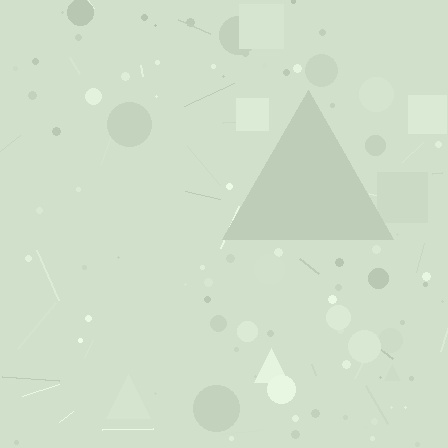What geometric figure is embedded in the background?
A triangle is embedded in the background.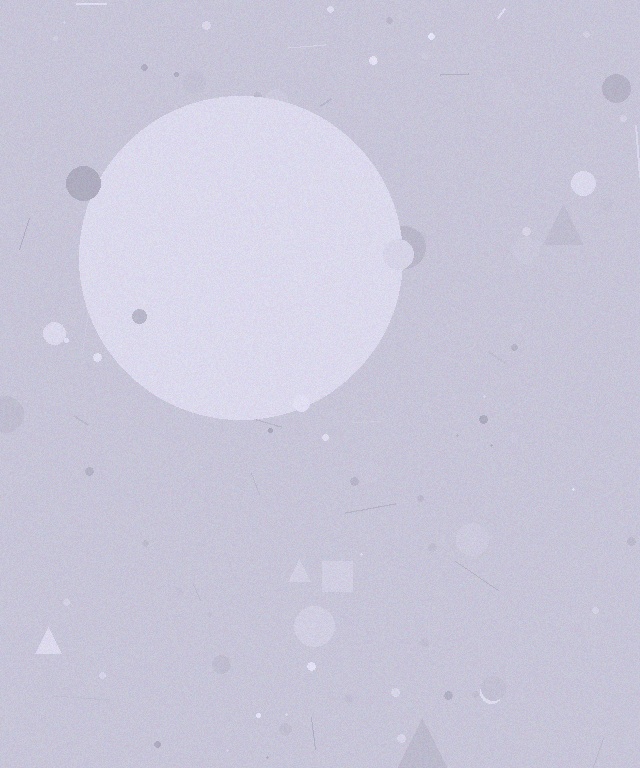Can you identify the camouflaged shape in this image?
The camouflaged shape is a circle.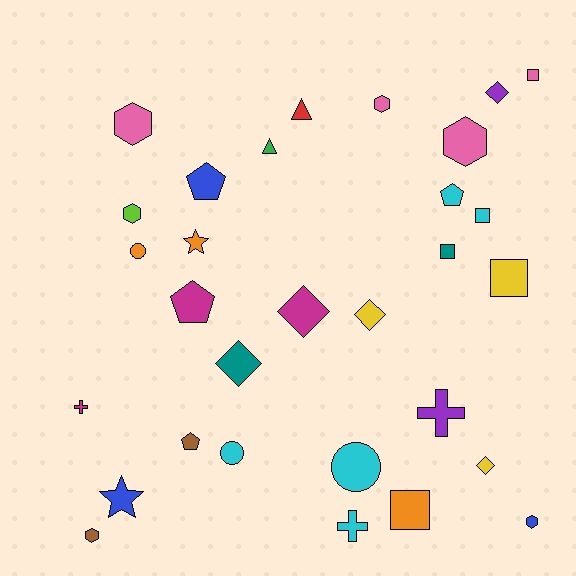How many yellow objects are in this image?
There are 3 yellow objects.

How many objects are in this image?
There are 30 objects.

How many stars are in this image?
There are 2 stars.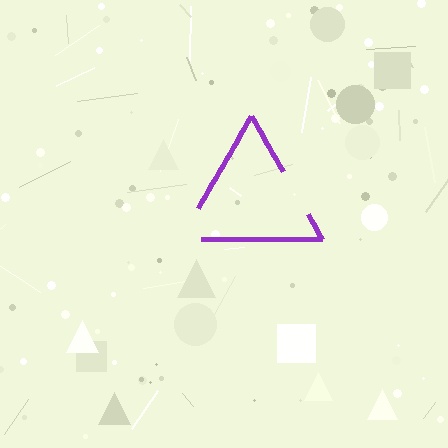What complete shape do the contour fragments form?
The contour fragments form a triangle.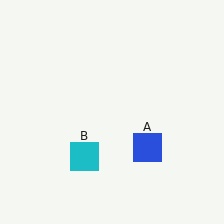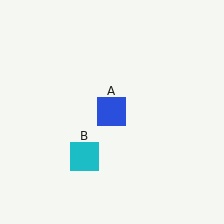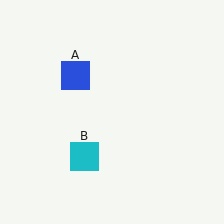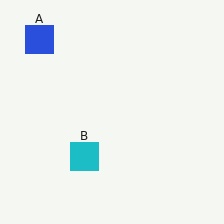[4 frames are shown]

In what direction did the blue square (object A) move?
The blue square (object A) moved up and to the left.